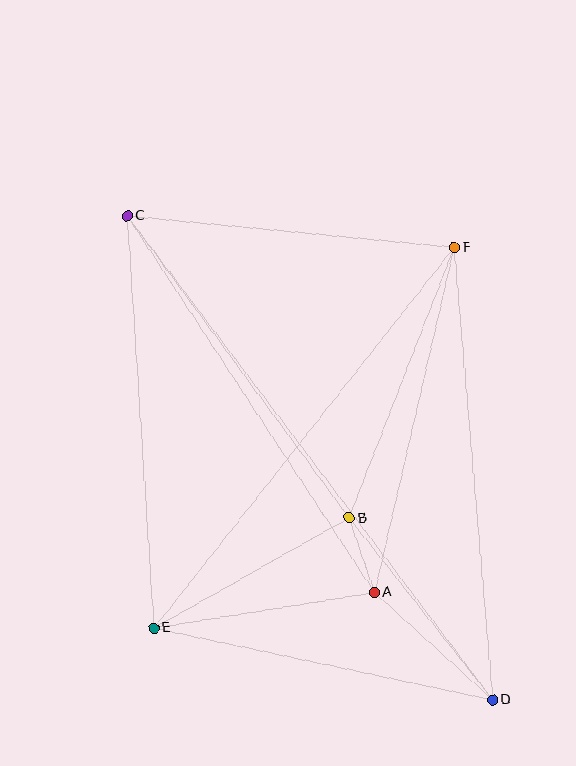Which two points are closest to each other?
Points A and B are closest to each other.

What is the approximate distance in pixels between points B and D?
The distance between B and D is approximately 232 pixels.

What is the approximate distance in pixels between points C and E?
The distance between C and E is approximately 413 pixels.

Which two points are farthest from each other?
Points C and D are farthest from each other.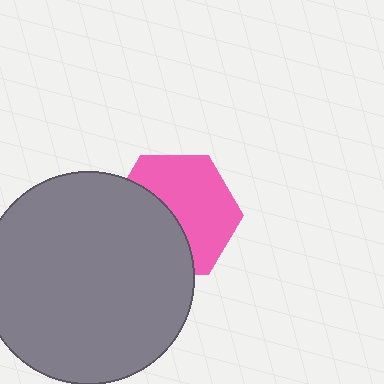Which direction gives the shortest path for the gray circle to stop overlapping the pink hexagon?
Moving toward the lower-left gives the shortest separation.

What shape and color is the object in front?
The object in front is a gray circle.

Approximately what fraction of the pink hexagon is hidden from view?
Roughly 43% of the pink hexagon is hidden behind the gray circle.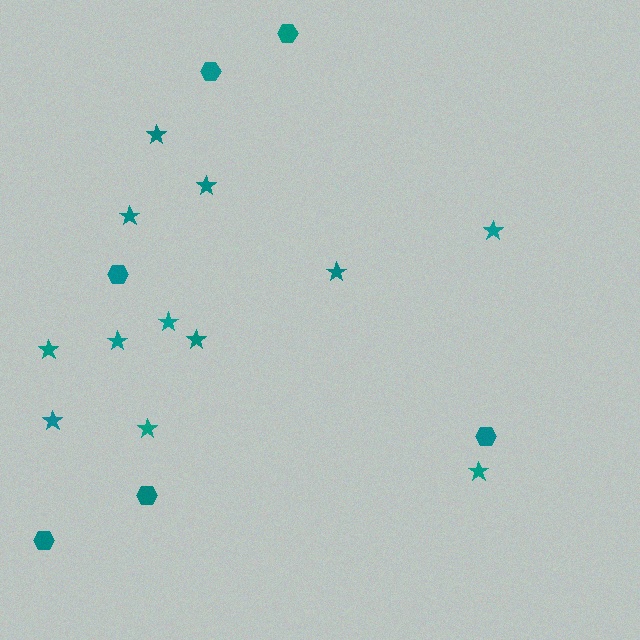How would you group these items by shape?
There are 2 groups: one group of hexagons (6) and one group of stars (12).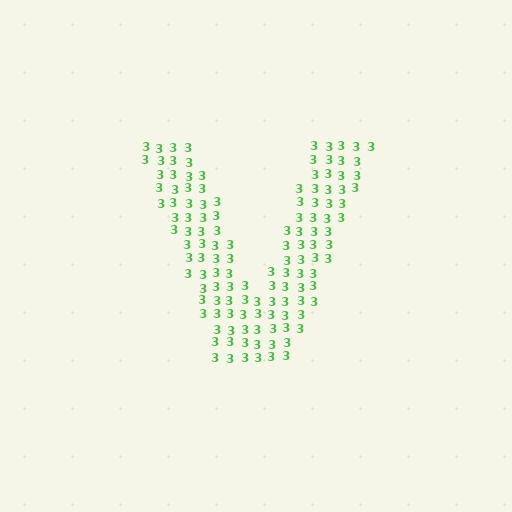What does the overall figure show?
The overall figure shows the letter V.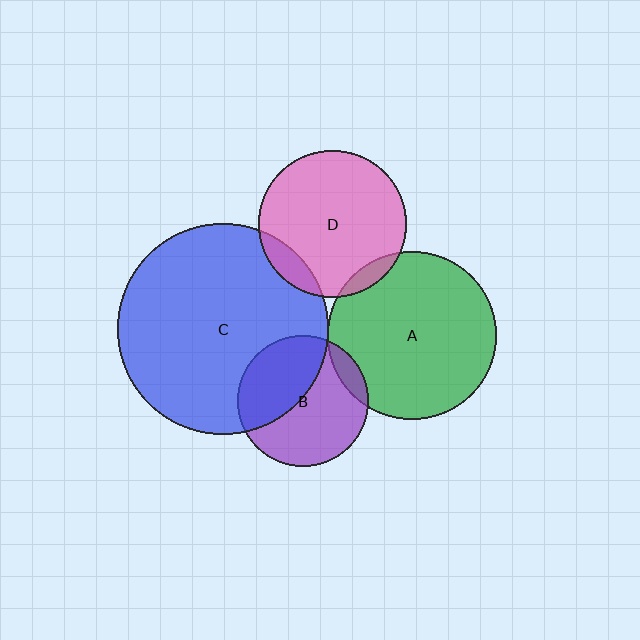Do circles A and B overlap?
Yes.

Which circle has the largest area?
Circle C (blue).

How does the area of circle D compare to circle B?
Approximately 1.3 times.